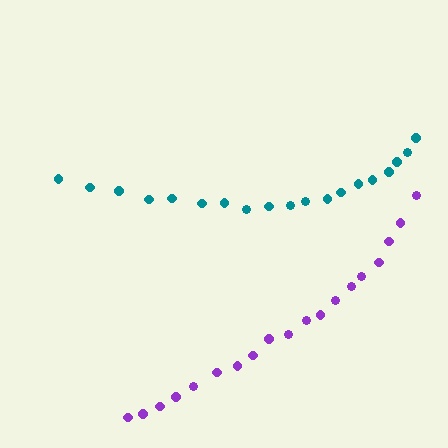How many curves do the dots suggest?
There are 2 distinct paths.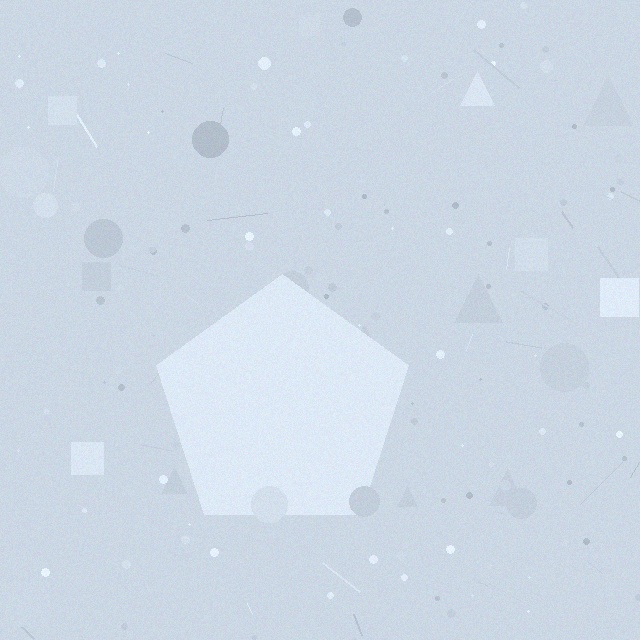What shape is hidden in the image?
A pentagon is hidden in the image.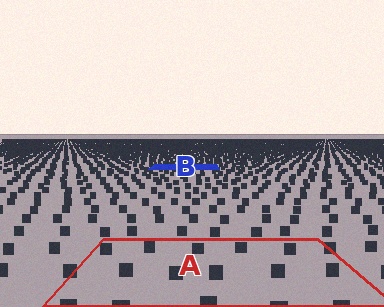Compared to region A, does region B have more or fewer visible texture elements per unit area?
Region B has more texture elements per unit area — they are packed more densely because it is farther away.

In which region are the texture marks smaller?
The texture marks are smaller in region B, because it is farther away.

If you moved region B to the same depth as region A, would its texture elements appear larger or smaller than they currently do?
They would appear larger. At a closer depth, the same texture elements are projected at a bigger on-screen size.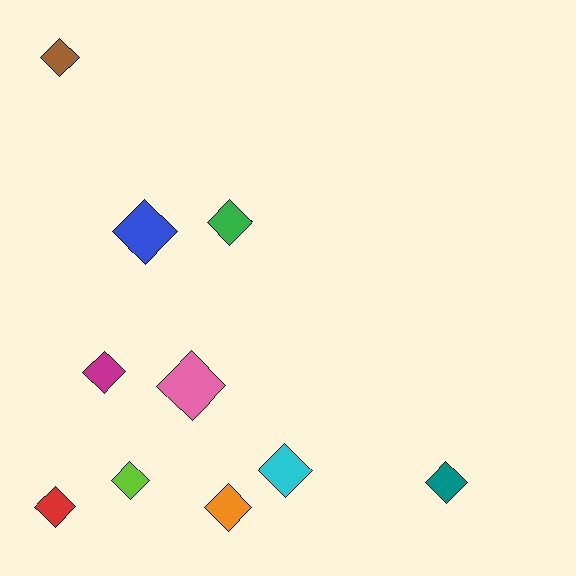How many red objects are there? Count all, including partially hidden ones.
There is 1 red object.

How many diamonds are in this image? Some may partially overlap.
There are 10 diamonds.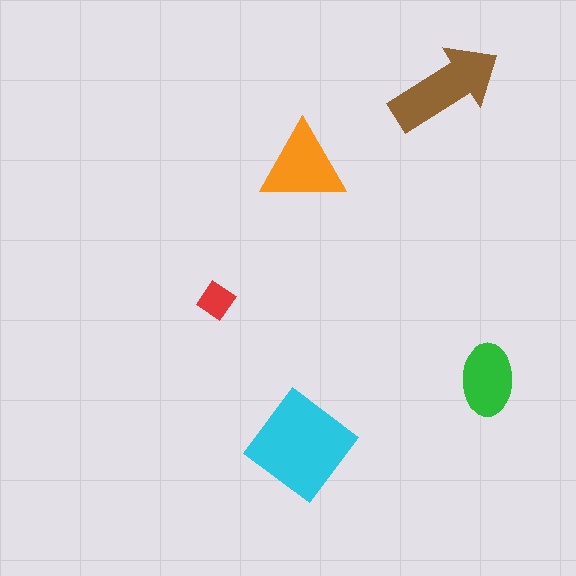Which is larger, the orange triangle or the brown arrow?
The brown arrow.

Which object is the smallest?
The red diamond.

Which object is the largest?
The cyan diamond.